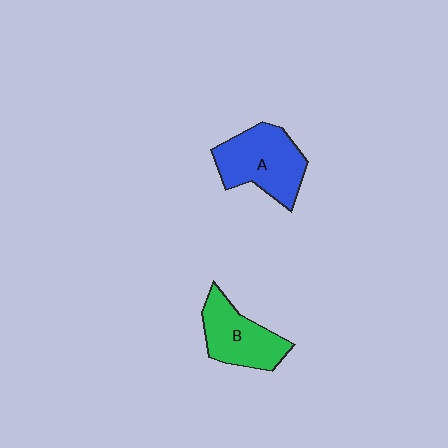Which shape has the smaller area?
Shape B (green).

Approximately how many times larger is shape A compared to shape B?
Approximately 1.2 times.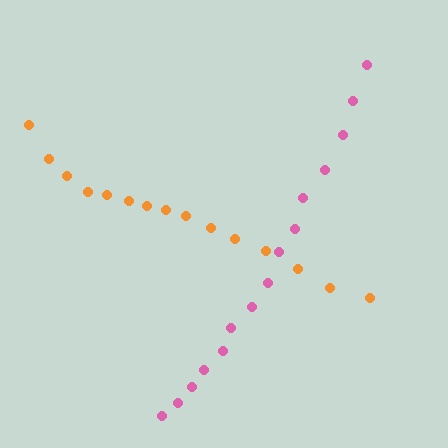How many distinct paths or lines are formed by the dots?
There are 2 distinct paths.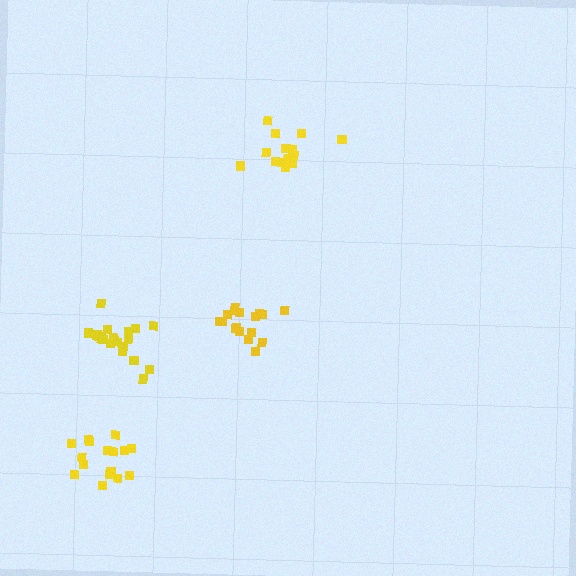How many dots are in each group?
Group 1: 20 dots, Group 2: 17 dots, Group 3: 14 dots, Group 4: 16 dots (67 total).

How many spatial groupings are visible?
There are 4 spatial groupings.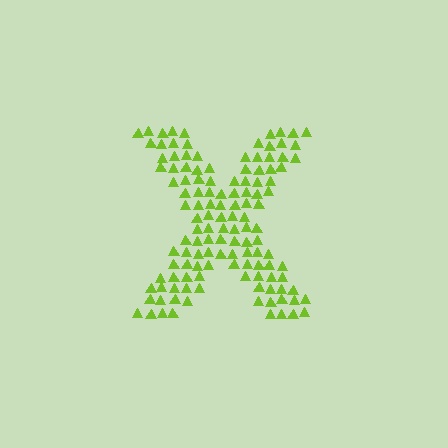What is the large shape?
The large shape is the letter X.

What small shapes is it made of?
It is made of small triangles.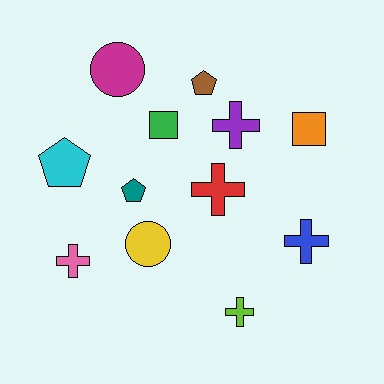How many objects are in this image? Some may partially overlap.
There are 12 objects.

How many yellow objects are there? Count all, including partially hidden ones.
There is 1 yellow object.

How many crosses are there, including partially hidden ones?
There are 5 crosses.